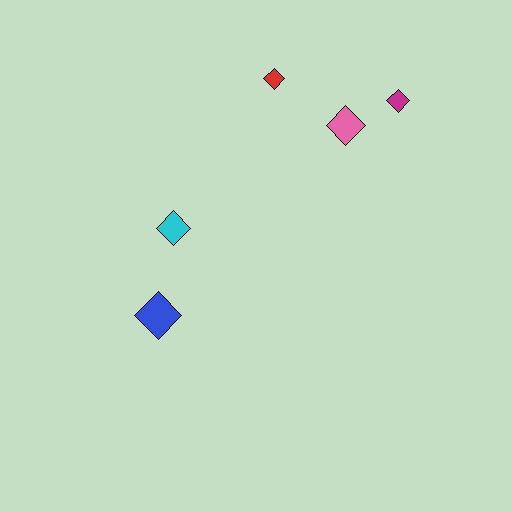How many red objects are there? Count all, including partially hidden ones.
There is 1 red object.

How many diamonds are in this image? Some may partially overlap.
There are 5 diamonds.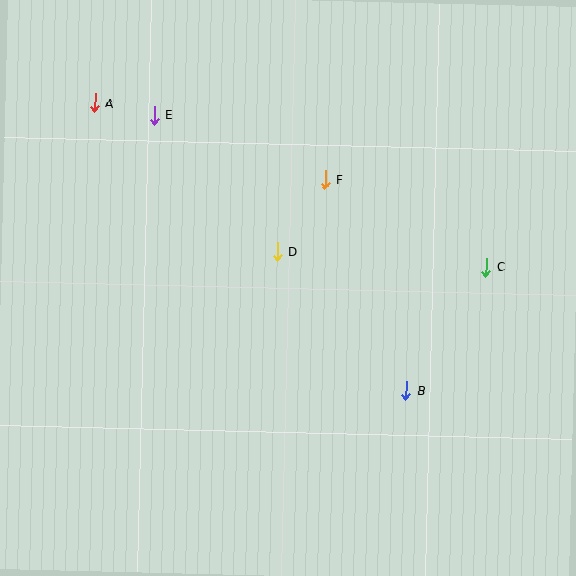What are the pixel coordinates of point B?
Point B is at (406, 391).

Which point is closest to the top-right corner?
Point C is closest to the top-right corner.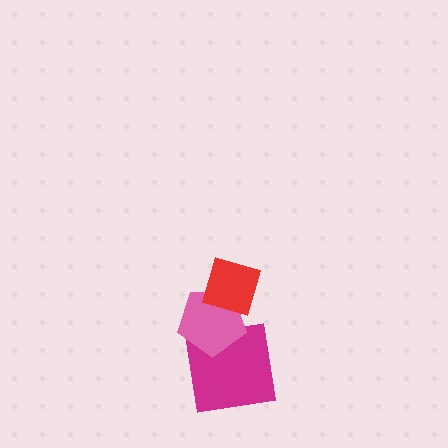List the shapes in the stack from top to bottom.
From top to bottom: the red diamond, the pink pentagon, the magenta square.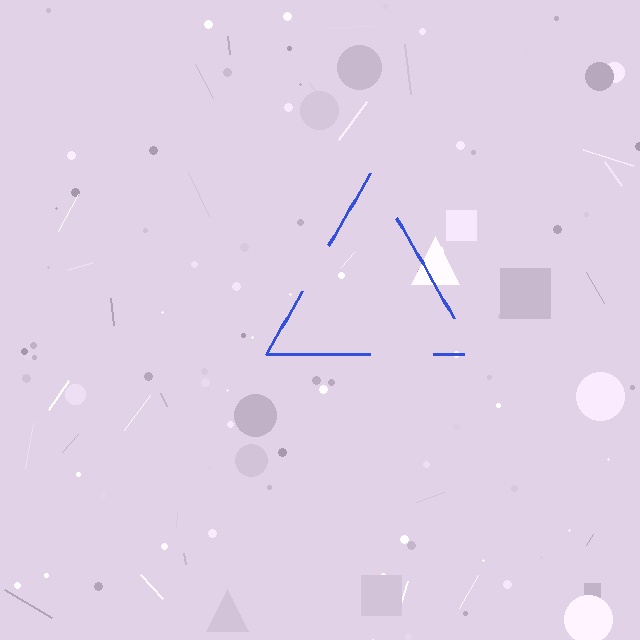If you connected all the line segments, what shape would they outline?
They would outline a triangle.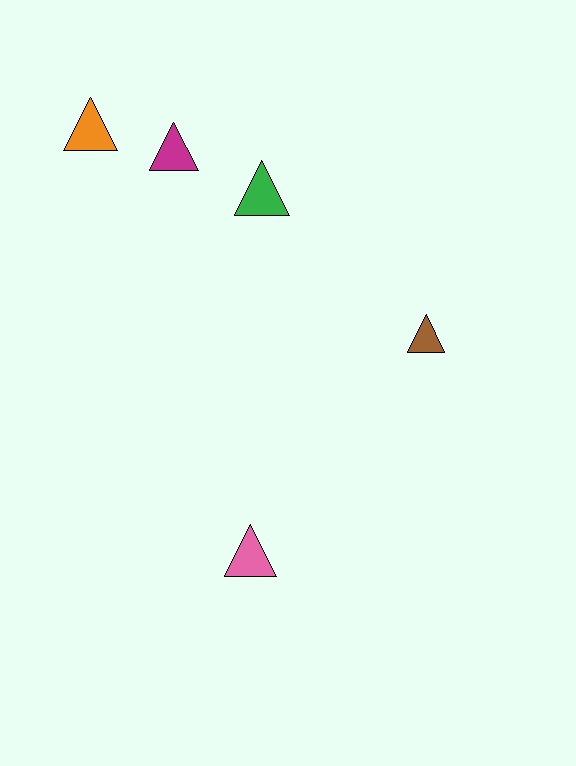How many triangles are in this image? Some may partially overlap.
There are 5 triangles.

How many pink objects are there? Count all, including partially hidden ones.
There is 1 pink object.